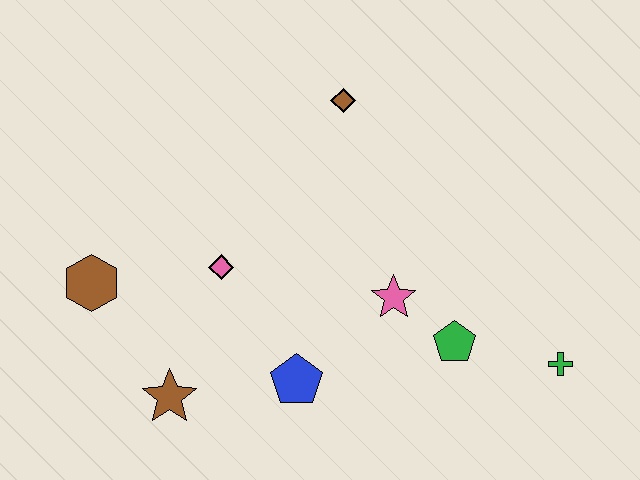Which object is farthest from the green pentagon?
The brown hexagon is farthest from the green pentagon.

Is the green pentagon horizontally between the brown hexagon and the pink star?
No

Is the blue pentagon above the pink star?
No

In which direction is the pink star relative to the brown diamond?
The pink star is below the brown diamond.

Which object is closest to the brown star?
The blue pentagon is closest to the brown star.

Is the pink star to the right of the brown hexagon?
Yes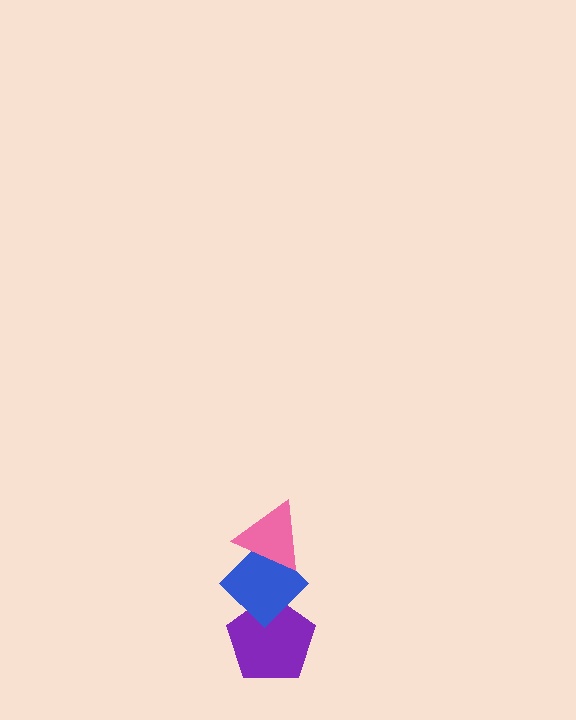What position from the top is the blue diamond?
The blue diamond is 2nd from the top.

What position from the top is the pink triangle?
The pink triangle is 1st from the top.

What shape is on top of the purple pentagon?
The blue diamond is on top of the purple pentagon.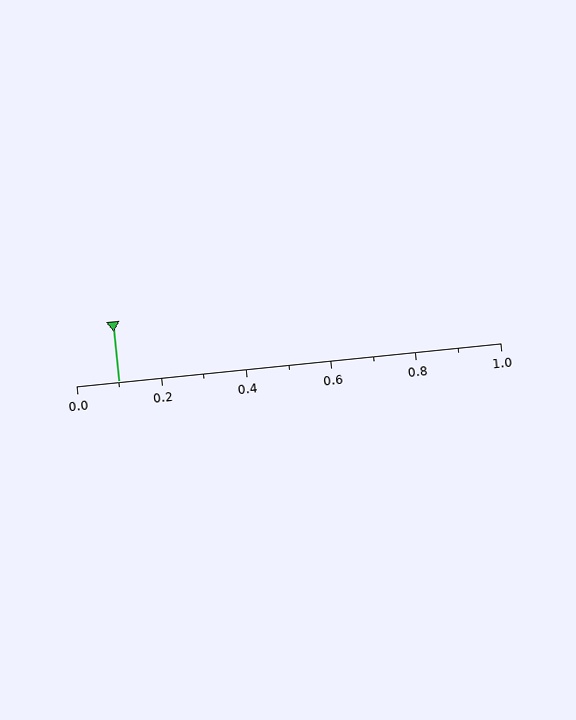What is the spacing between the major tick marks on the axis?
The major ticks are spaced 0.2 apart.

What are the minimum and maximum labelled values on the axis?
The axis runs from 0.0 to 1.0.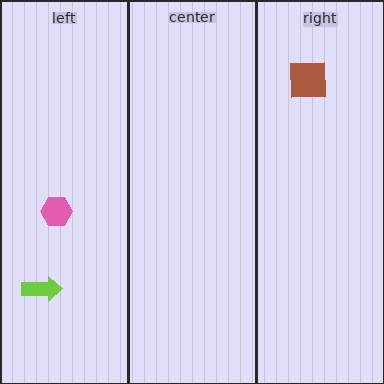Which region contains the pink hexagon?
The left region.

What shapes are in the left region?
The lime arrow, the pink hexagon.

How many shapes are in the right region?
1.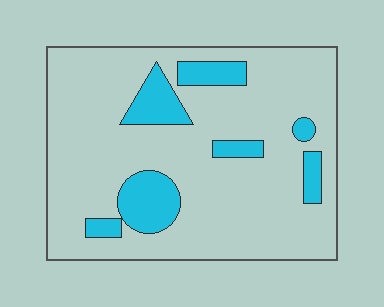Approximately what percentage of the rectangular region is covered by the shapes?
Approximately 15%.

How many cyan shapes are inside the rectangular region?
7.